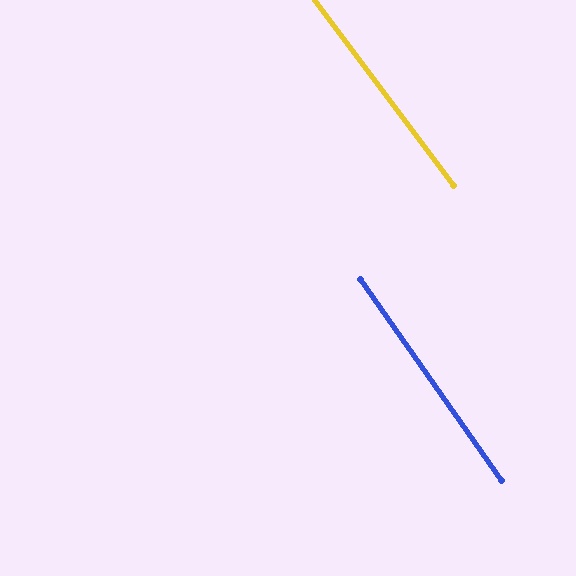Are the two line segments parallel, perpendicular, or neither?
Parallel — their directions differ by only 1.8°.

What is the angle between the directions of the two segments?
Approximately 2 degrees.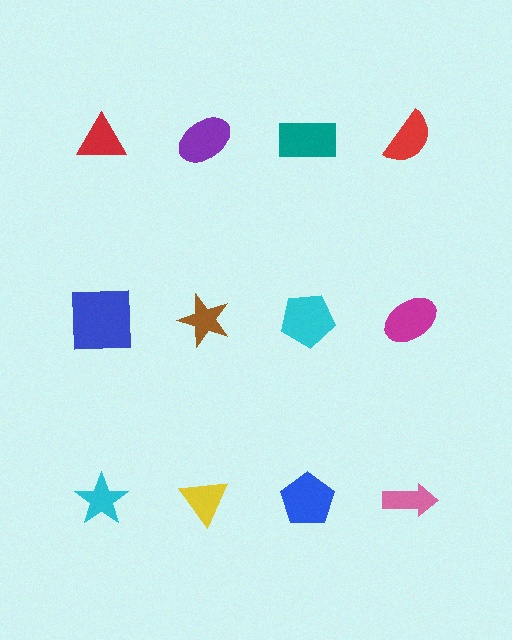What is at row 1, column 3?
A teal rectangle.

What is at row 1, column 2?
A purple ellipse.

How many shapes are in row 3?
4 shapes.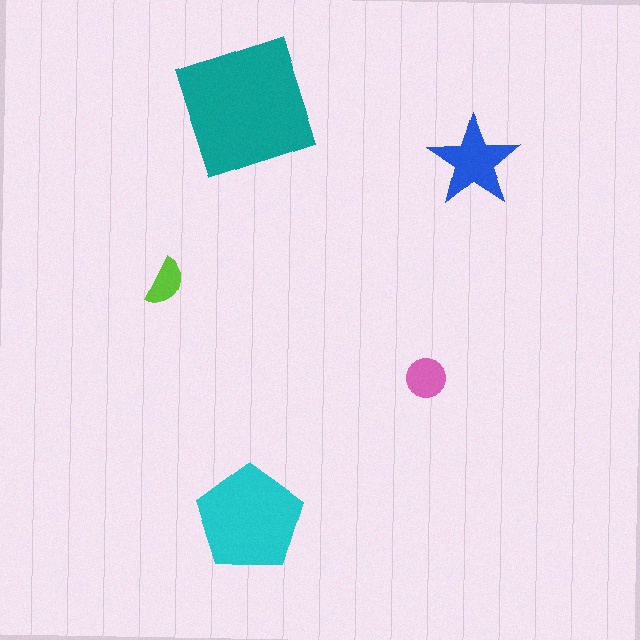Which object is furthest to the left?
The lime semicircle is leftmost.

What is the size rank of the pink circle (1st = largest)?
4th.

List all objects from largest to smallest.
The teal square, the cyan pentagon, the blue star, the pink circle, the lime semicircle.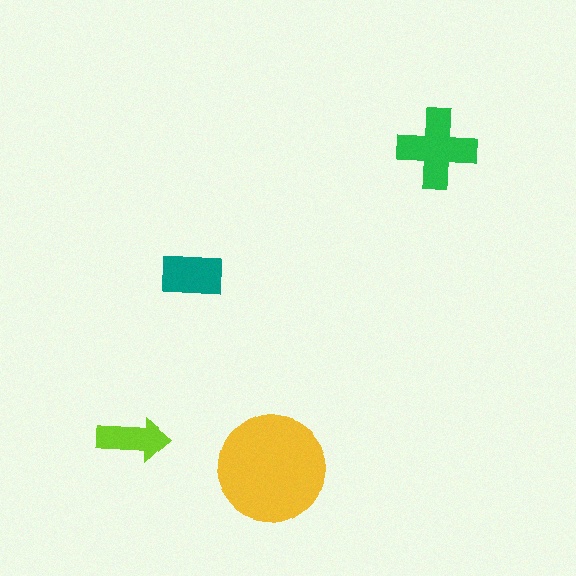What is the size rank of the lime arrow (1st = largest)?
4th.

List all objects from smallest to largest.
The lime arrow, the teal rectangle, the green cross, the yellow circle.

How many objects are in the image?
There are 4 objects in the image.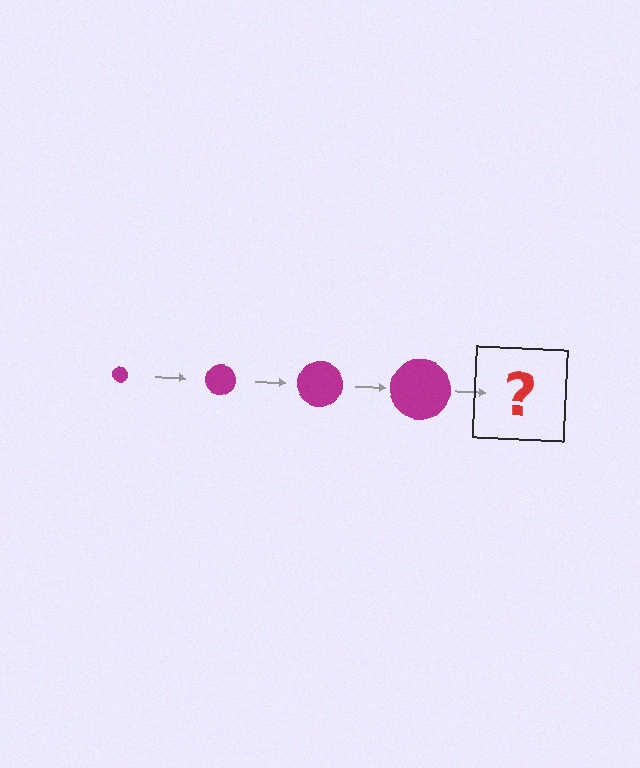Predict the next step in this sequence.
The next step is a magenta circle, larger than the previous one.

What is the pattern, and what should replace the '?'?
The pattern is that the circle gets progressively larger each step. The '?' should be a magenta circle, larger than the previous one.